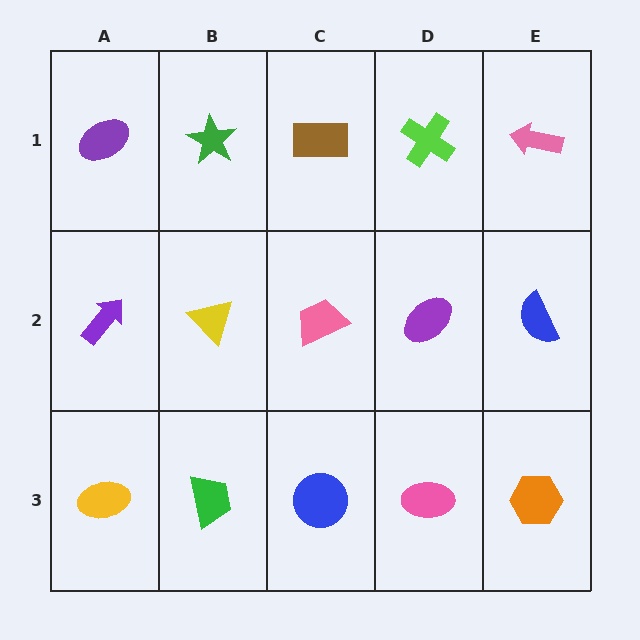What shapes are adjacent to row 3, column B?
A yellow triangle (row 2, column B), a yellow ellipse (row 3, column A), a blue circle (row 3, column C).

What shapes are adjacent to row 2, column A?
A purple ellipse (row 1, column A), a yellow ellipse (row 3, column A), a yellow triangle (row 2, column B).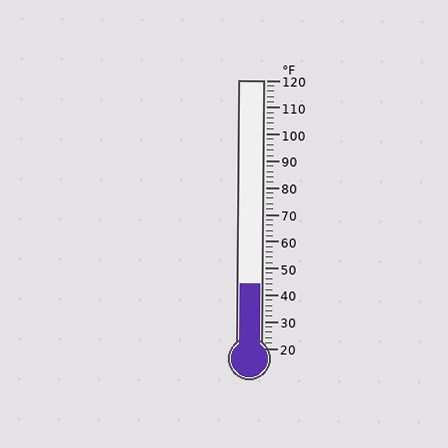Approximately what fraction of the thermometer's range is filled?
The thermometer is filled to approximately 25% of its range.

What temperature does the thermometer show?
The thermometer shows approximately 44°F.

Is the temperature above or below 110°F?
The temperature is below 110°F.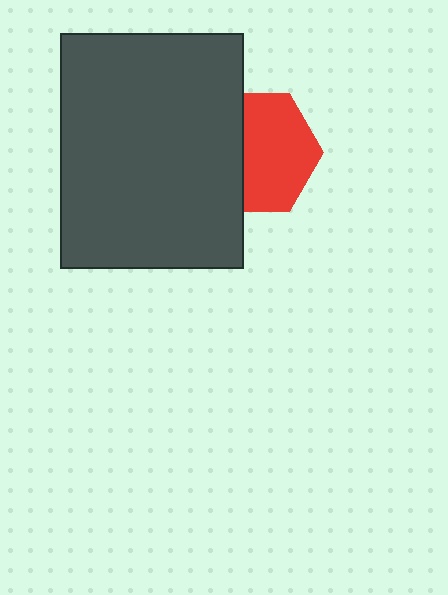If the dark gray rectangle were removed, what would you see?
You would see the complete red hexagon.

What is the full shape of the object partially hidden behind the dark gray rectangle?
The partially hidden object is a red hexagon.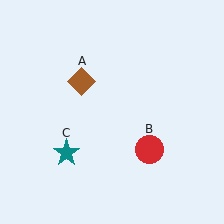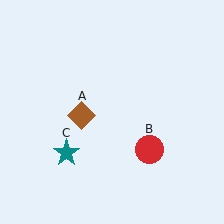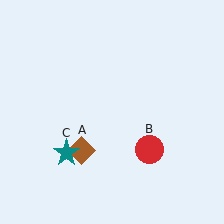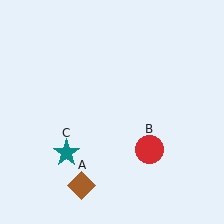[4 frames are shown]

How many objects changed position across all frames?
1 object changed position: brown diamond (object A).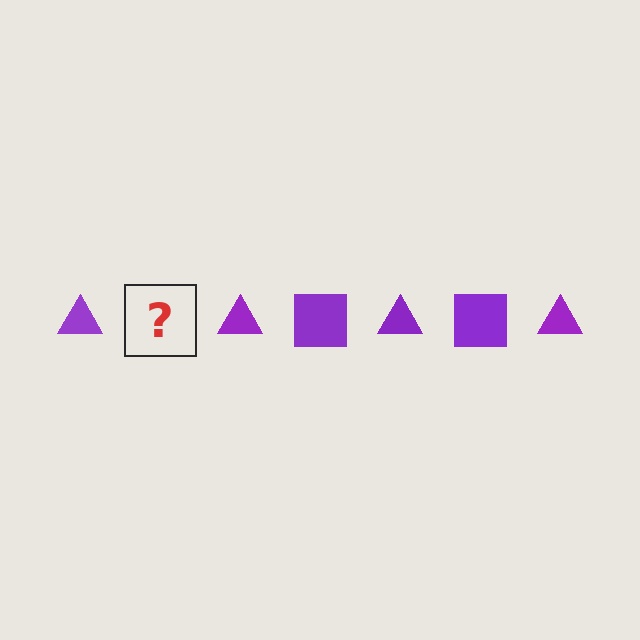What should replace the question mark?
The question mark should be replaced with a purple square.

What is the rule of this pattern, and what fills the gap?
The rule is that the pattern cycles through triangle, square shapes in purple. The gap should be filled with a purple square.